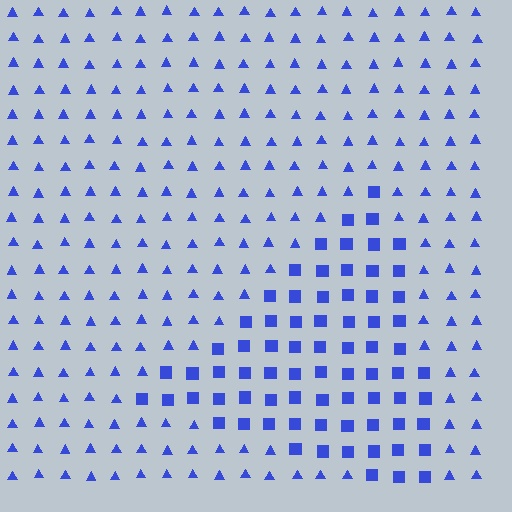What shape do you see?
I see a triangle.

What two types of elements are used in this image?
The image uses squares inside the triangle region and triangles outside it.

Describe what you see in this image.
The image is filled with small blue elements arranged in a uniform grid. A triangle-shaped region contains squares, while the surrounding area contains triangles. The boundary is defined purely by the change in element shape.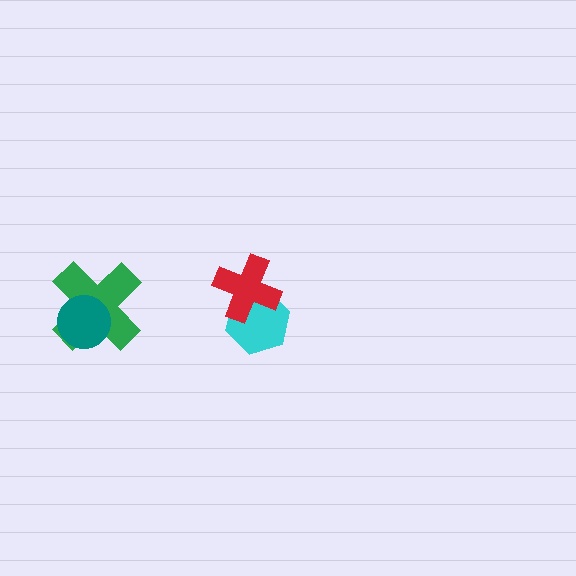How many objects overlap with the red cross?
1 object overlaps with the red cross.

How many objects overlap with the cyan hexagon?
1 object overlaps with the cyan hexagon.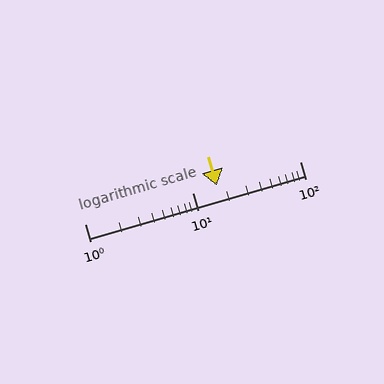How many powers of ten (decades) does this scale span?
The scale spans 2 decades, from 1 to 100.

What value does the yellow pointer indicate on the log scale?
The pointer indicates approximately 17.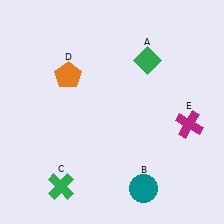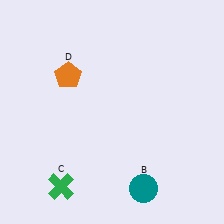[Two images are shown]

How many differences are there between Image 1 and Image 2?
There are 2 differences between the two images.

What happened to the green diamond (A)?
The green diamond (A) was removed in Image 2. It was in the top-right area of Image 1.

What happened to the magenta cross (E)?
The magenta cross (E) was removed in Image 2. It was in the bottom-right area of Image 1.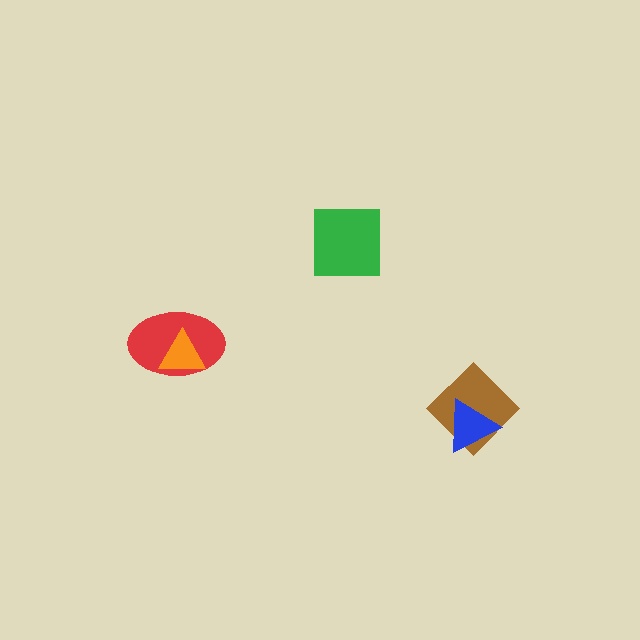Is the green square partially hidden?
No, no other shape covers it.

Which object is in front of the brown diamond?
The blue triangle is in front of the brown diamond.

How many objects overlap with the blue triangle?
1 object overlaps with the blue triangle.